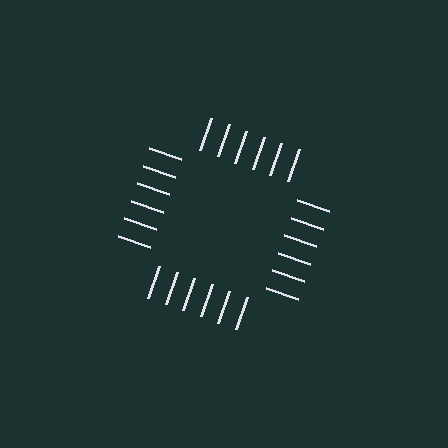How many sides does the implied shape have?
4 sides — the line-ends trace a square.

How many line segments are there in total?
24 — 6 along each of the 4 edges.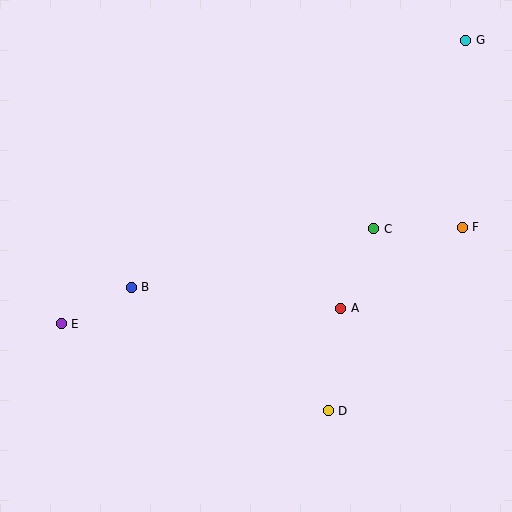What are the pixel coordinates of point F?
Point F is at (462, 227).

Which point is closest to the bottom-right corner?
Point D is closest to the bottom-right corner.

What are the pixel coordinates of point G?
Point G is at (466, 40).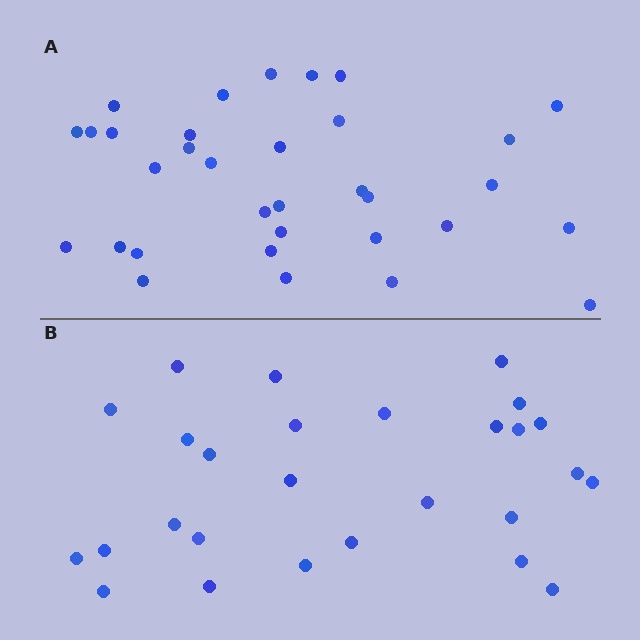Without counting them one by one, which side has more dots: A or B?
Region A (the top region) has more dots.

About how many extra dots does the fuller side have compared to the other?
Region A has about 6 more dots than region B.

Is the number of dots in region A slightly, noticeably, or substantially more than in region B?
Region A has only slightly more — the two regions are fairly close. The ratio is roughly 1.2 to 1.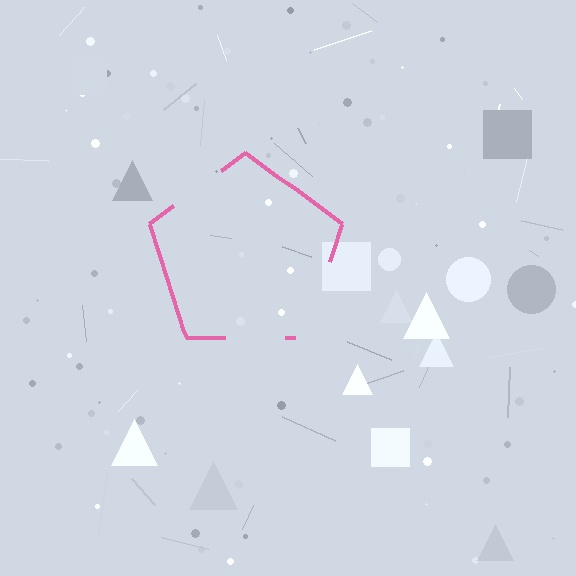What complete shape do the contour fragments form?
The contour fragments form a pentagon.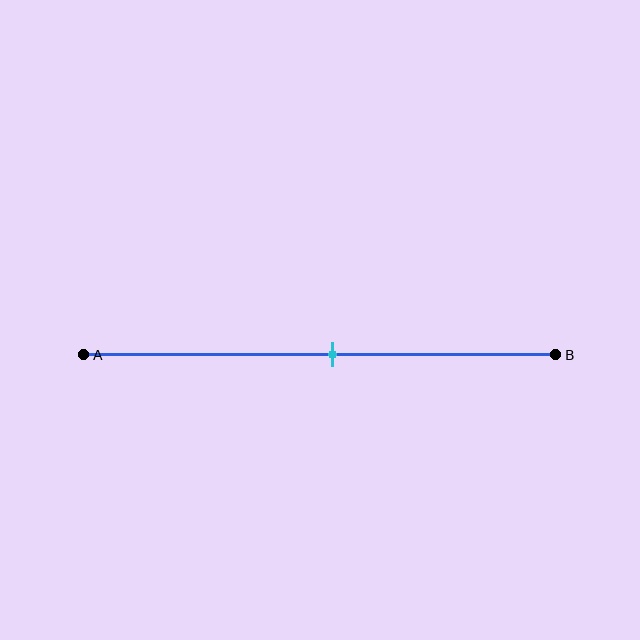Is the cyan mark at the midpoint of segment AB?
Yes, the mark is approximately at the midpoint.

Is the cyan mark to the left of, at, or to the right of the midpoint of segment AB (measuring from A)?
The cyan mark is approximately at the midpoint of segment AB.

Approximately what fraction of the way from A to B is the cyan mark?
The cyan mark is approximately 55% of the way from A to B.